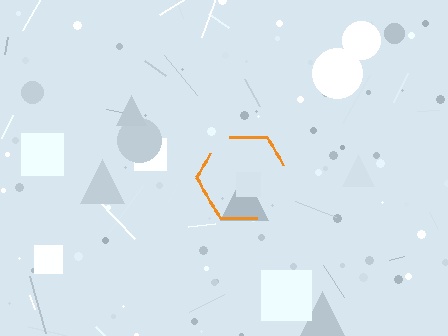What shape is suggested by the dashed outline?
The dashed outline suggests a hexagon.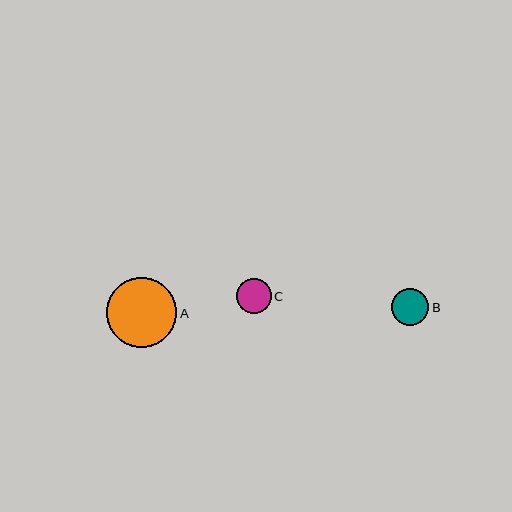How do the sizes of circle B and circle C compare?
Circle B and circle C are approximately the same size.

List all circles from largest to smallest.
From largest to smallest: A, B, C.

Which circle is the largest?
Circle A is the largest with a size of approximately 70 pixels.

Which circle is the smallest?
Circle C is the smallest with a size of approximately 35 pixels.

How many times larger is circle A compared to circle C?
Circle A is approximately 2.0 times the size of circle C.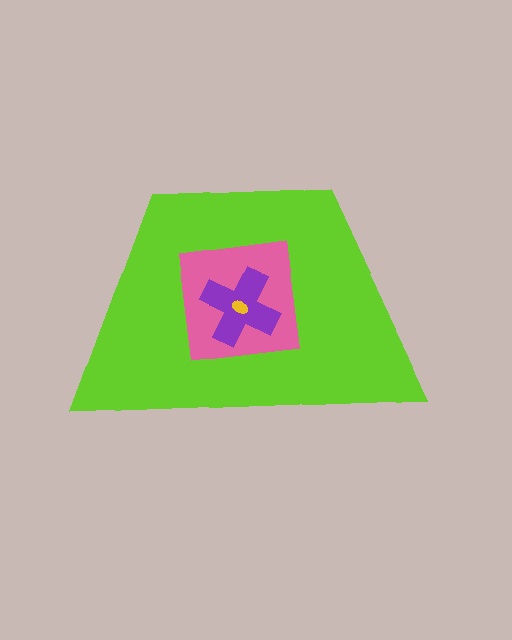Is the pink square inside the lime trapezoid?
Yes.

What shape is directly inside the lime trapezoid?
The pink square.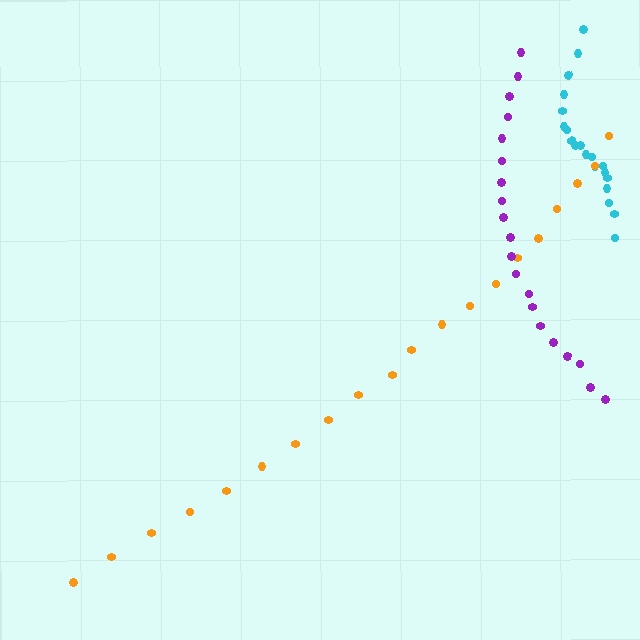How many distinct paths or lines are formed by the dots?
There are 3 distinct paths.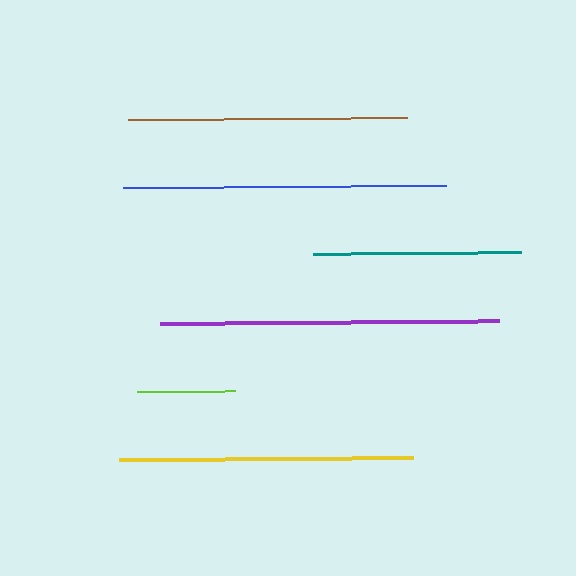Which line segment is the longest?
The purple line is the longest at approximately 339 pixels.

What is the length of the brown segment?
The brown segment is approximately 279 pixels long.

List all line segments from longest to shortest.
From longest to shortest: purple, blue, yellow, brown, teal, lime.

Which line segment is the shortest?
The lime line is the shortest at approximately 97 pixels.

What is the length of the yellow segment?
The yellow segment is approximately 294 pixels long.